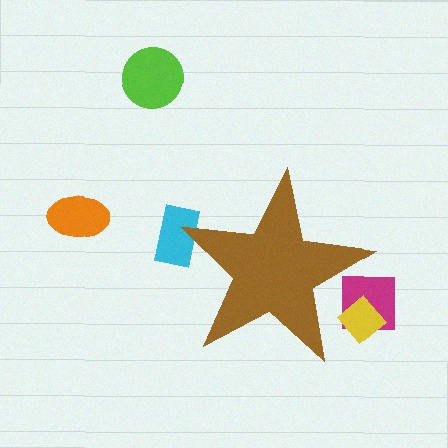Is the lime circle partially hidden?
No, the lime circle is fully visible.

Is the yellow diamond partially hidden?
Yes, the yellow diamond is partially hidden behind the brown star.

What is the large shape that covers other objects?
A brown star.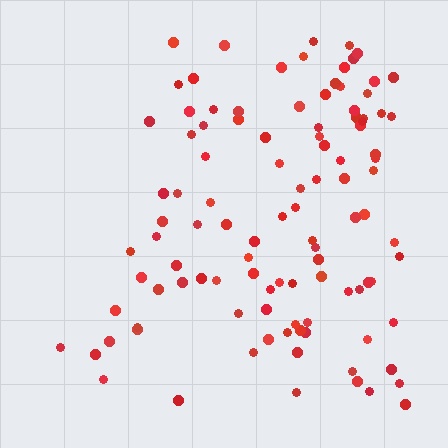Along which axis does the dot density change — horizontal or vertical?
Horizontal.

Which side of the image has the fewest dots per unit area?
The left.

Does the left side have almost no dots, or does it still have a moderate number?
Still a moderate number, just noticeably fewer than the right.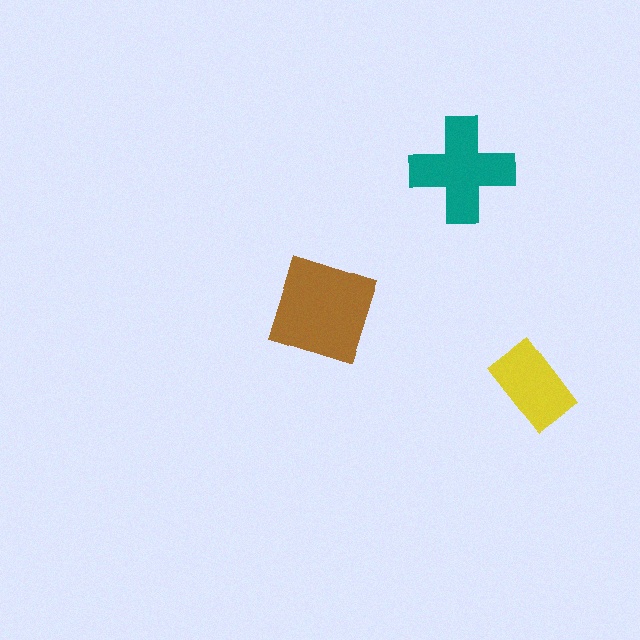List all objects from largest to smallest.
The brown square, the teal cross, the yellow rectangle.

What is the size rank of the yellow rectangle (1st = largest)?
3rd.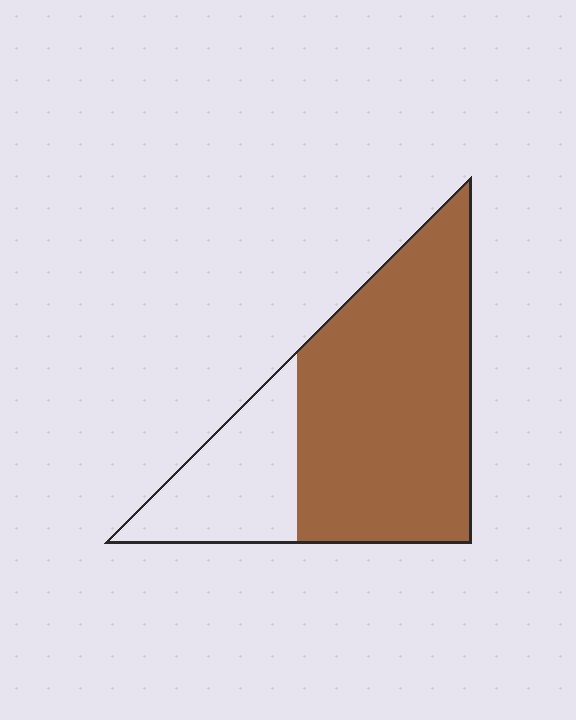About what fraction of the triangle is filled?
About three quarters (3/4).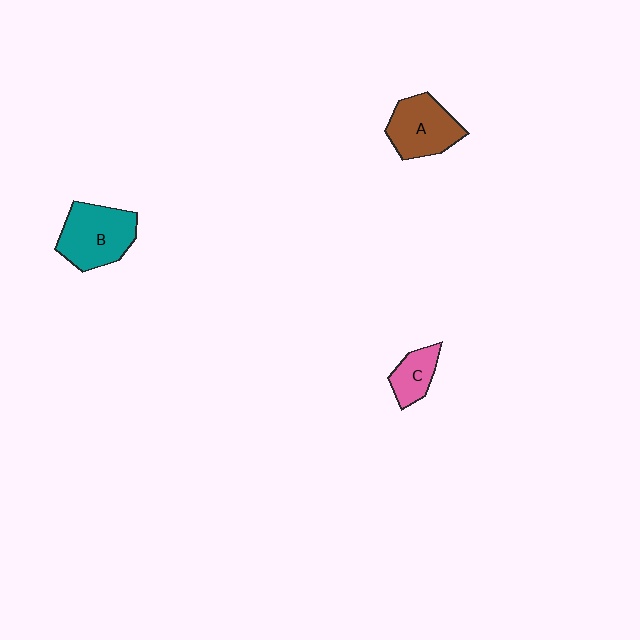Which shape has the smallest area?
Shape C (pink).